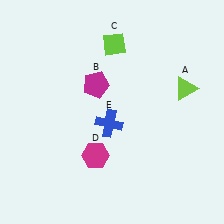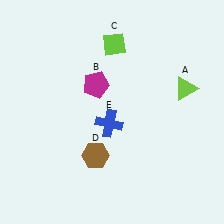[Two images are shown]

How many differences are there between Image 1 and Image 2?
There is 1 difference between the two images.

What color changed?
The hexagon (D) changed from magenta in Image 1 to brown in Image 2.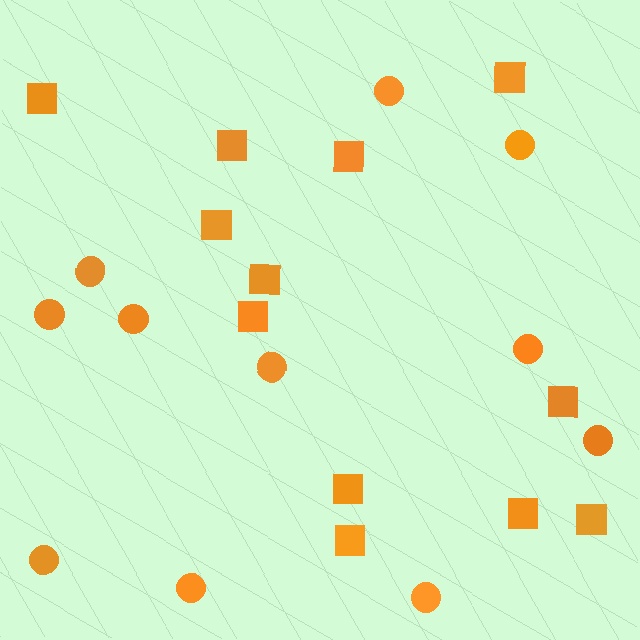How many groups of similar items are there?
There are 2 groups: one group of circles (11) and one group of squares (12).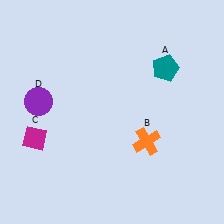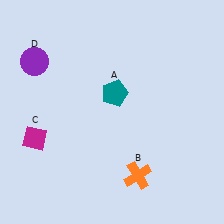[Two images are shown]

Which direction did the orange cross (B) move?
The orange cross (B) moved down.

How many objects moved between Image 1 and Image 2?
3 objects moved between the two images.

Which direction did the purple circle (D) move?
The purple circle (D) moved up.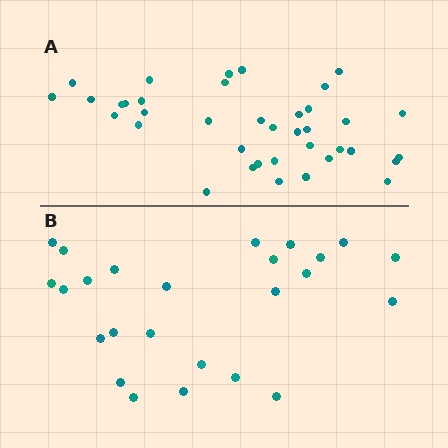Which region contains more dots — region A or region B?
Region A (the top region) has more dots.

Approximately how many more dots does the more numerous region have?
Region A has approximately 15 more dots than region B.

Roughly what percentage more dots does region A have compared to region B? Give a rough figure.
About 50% more.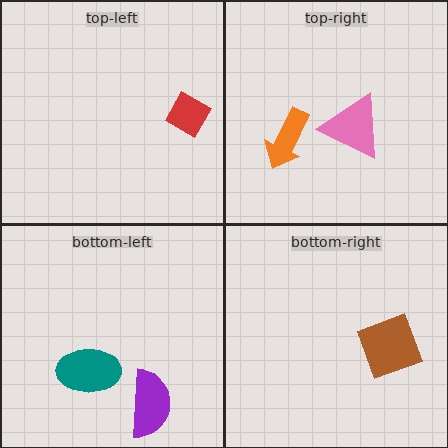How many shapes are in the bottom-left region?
2.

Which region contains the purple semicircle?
The bottom-left region.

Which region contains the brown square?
The bottom-right region.